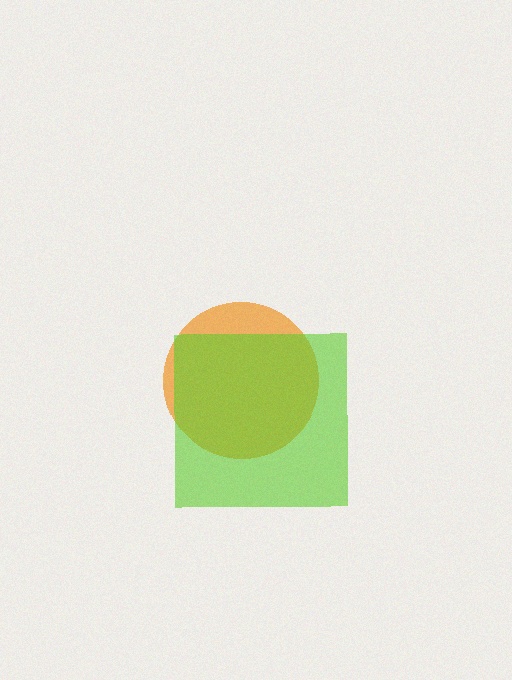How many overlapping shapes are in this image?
There are 2 overlapping shapes in the image.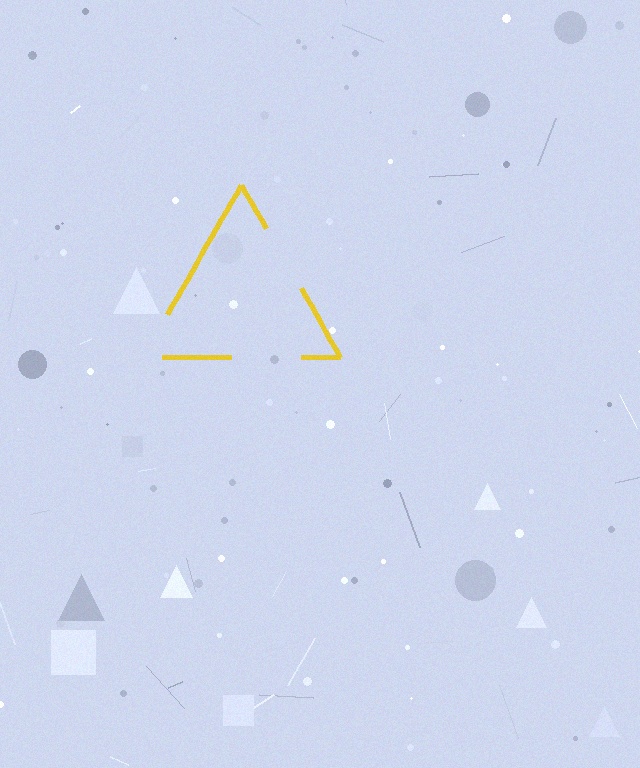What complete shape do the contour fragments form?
The contour fragments form a triangle.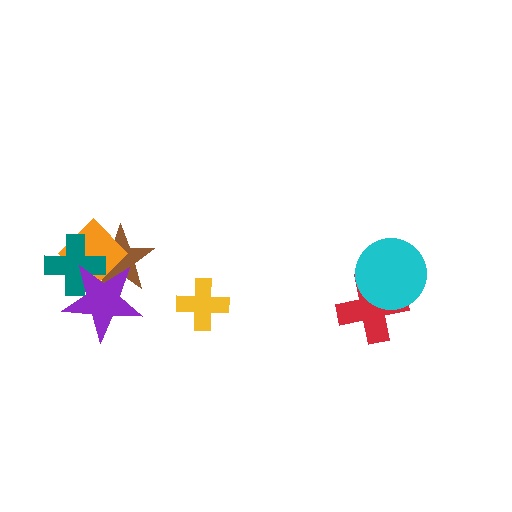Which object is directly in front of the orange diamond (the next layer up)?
The teal cross is directly in front of the orange diamond.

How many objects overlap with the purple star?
3 objects overlap with the purple star.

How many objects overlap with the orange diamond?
3 objects overlap with the orange diamond.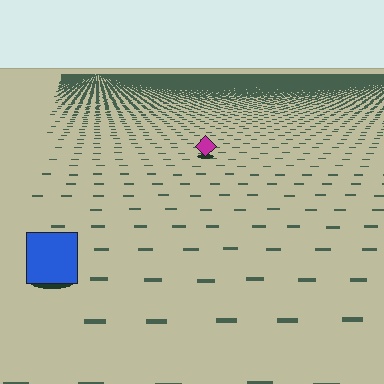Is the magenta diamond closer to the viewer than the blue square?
No. The blue square is closer — you can tell from the texture gradient: the ground texture is coarser near it.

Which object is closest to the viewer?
The blue square is closest. The texture marks near it are larger and more spread out.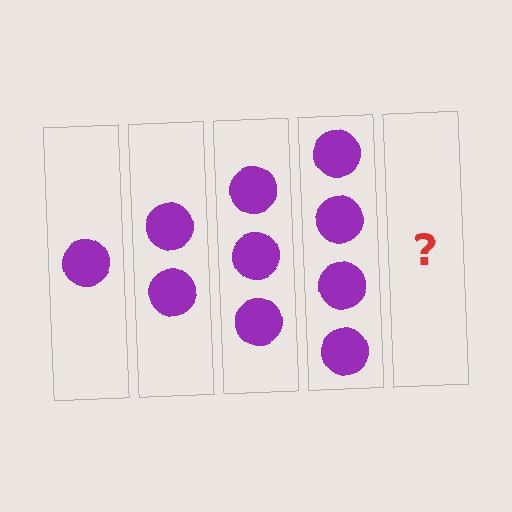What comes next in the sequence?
The next element should be 5 circles.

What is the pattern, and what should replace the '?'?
The pattern is that each step adds one more circle. The '?' should be 5 circles.